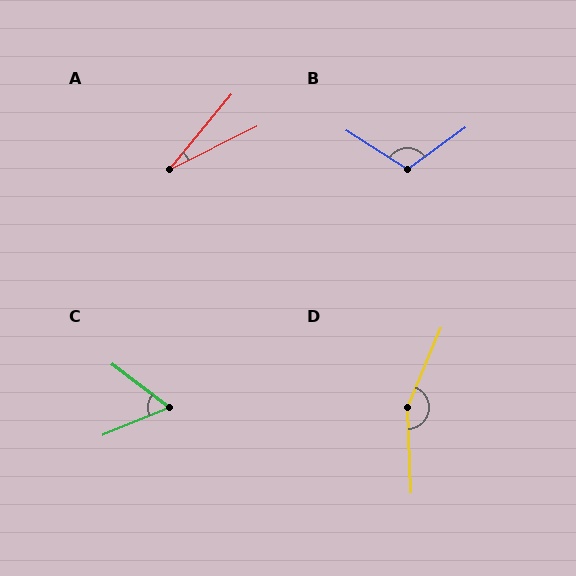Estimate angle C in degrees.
Approximately 59 degrees.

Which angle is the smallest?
A, at approximately 24 degrees.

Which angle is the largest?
D, at approximately 154 degrees.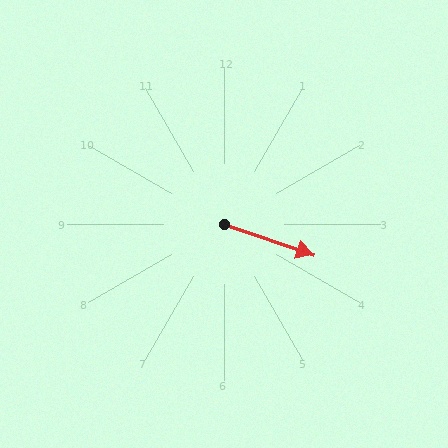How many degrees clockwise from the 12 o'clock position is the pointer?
Approximately 109 degrees.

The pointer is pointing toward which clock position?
Roughly 4 o'clock.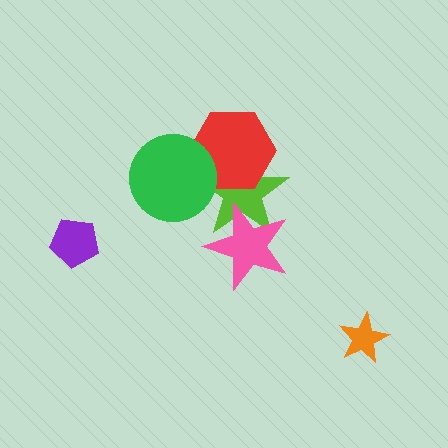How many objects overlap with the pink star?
1 object overlaps with the pink star.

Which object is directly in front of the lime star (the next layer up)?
The red hexagon is directly in front of the lime star.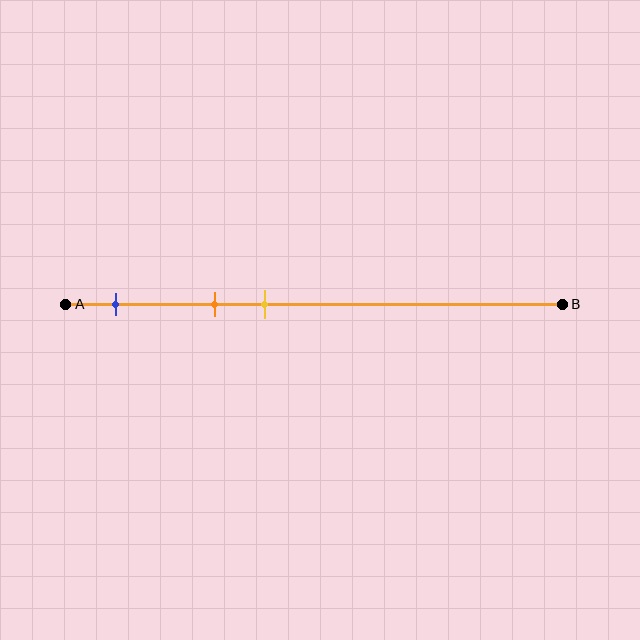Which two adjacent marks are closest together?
The orange and yellow marks are the closest adjacent pair.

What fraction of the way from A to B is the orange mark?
The orange mark is approximately 30% (0.3) of the way from A to B.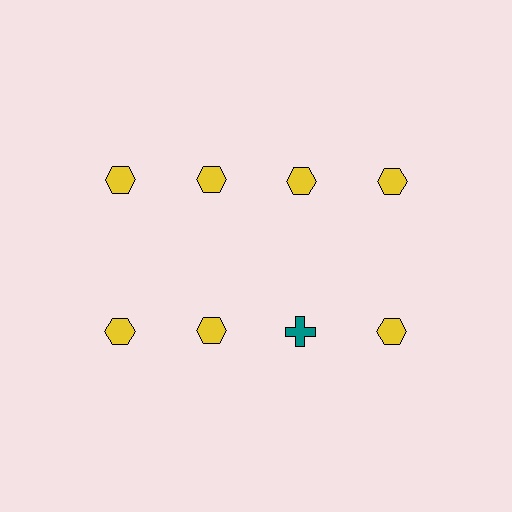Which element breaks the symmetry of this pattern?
The teal cross in the second row, center column breaks the symmetry. All other shapes are yellow hexagons.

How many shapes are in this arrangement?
There are 8 shapes arranged in a grid pattern.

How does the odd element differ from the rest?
It differs in both color (teal instead of yellow) and shape (cross instead of hexagon).